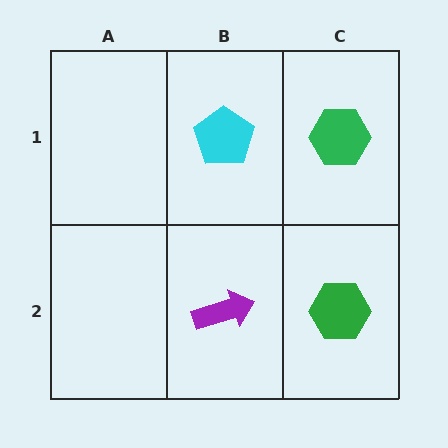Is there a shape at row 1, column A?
No, that cell is empty.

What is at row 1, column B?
A cyan pentagon.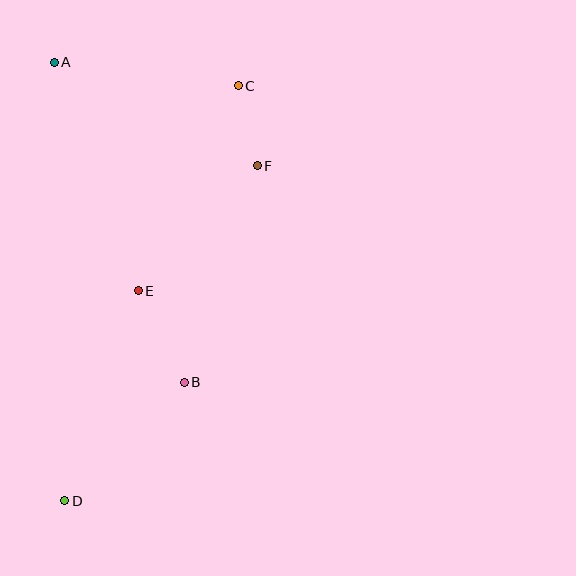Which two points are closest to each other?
Points C and F are closest to each other.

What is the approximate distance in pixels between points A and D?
The distance between A and D is approximately 439 pixels.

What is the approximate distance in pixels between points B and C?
The distance between B and C is approximately 301 pixels.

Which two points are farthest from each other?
Points C and D are farthest from each other.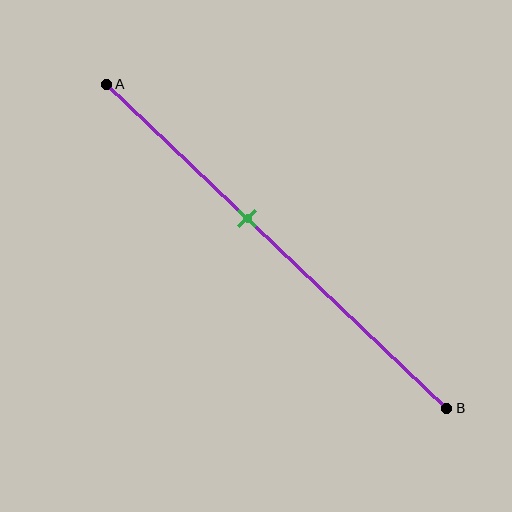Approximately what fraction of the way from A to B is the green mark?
The green mark is approximately 40% of the way from A to B.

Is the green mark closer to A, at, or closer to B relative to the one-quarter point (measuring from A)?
The green mark is closer to point B than the one-quarter point of segment AB.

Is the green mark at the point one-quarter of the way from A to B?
No, the mark is at about 40% from A, not at the 25% one-quarter point.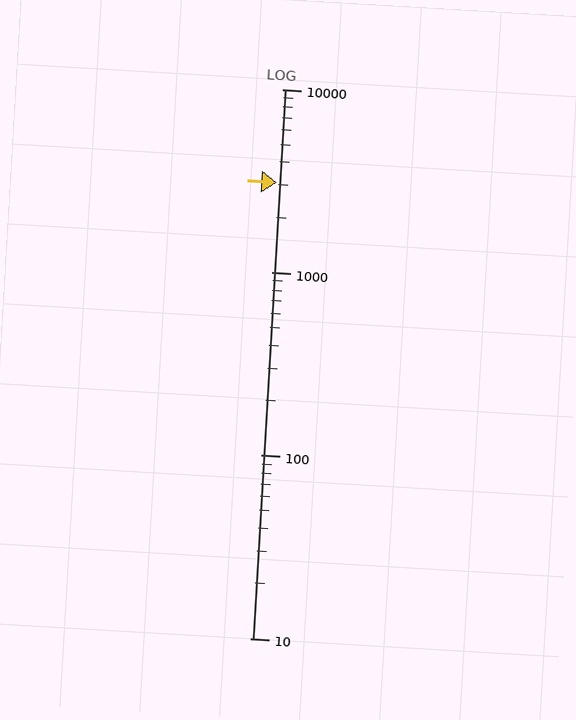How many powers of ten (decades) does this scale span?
The scale spans 3 decades, from 10 to 10000.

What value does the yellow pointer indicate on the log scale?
The pointer indicates approximately 3100.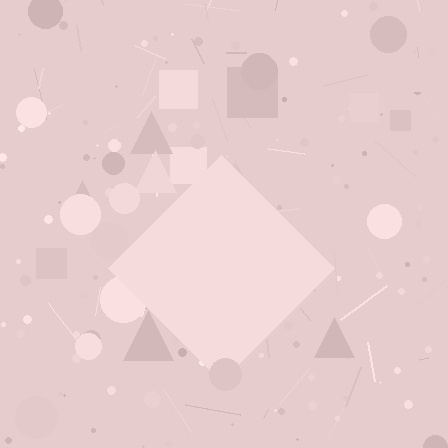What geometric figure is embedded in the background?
A diamond is embedded in the background.